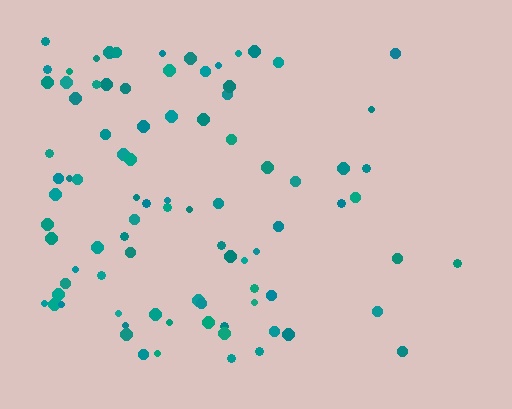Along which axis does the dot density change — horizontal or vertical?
Horizontal.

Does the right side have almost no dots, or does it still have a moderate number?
Still a moderate number, just noticeably fewer than the left.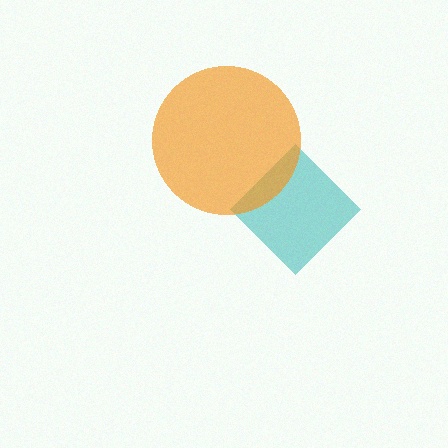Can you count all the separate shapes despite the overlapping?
Yes, there are 2 separate shapes.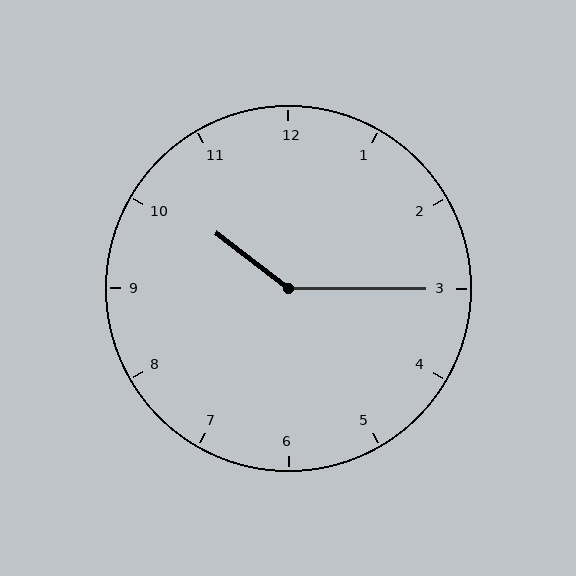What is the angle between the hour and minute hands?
Approximately 142 degrees.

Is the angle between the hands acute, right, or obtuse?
It is obtuse.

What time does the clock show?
10:15.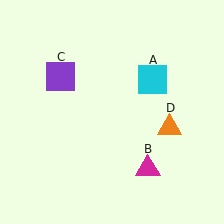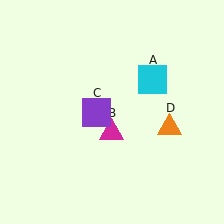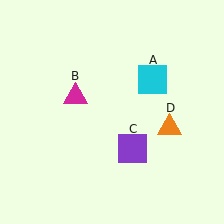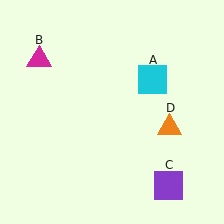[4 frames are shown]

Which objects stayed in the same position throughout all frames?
Cyan square (object A) and orange triangle (object D) remained stationary.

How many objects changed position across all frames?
2 objects changed position: magenta triangle (object B), purple square (object C).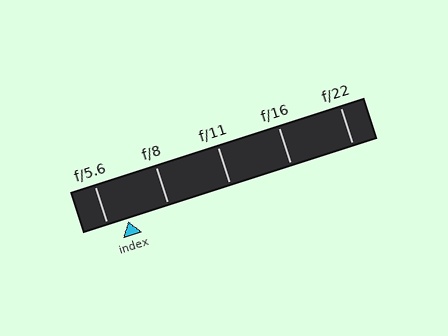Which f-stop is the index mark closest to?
The index mark is closest to f/5.6.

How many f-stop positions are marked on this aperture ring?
There are 5 f-stop positions marked.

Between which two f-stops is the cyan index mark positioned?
The index mark is between f/5.6 and f/8.